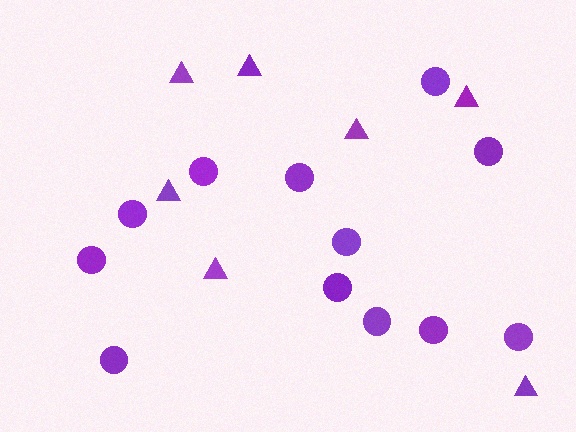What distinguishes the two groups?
There are 2 groups: one group of circles (12) and one group of triangles (7).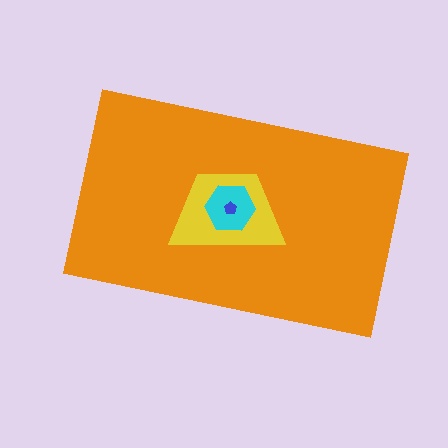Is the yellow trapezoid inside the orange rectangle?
Yes.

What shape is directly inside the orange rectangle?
The yellow trapezoid.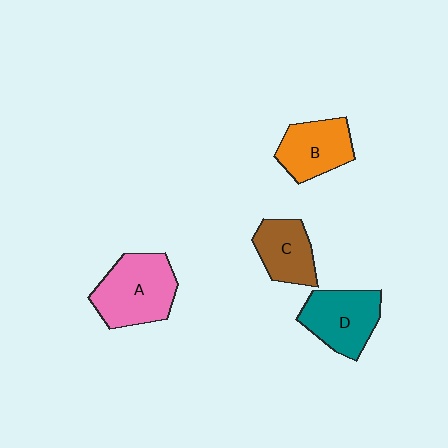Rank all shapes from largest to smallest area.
From largest to smallest: A (pink), D (teal), B (orange), C (brown).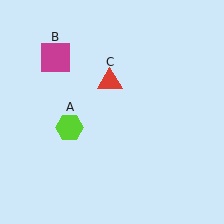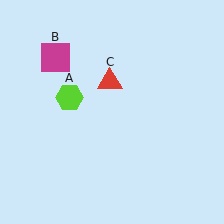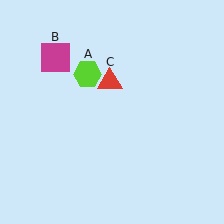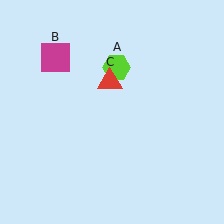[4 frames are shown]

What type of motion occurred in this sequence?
The lime hexagon (object A) rotated clockwise around the center of the scene.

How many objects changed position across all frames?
1 object changed position: lime hexagon (object A).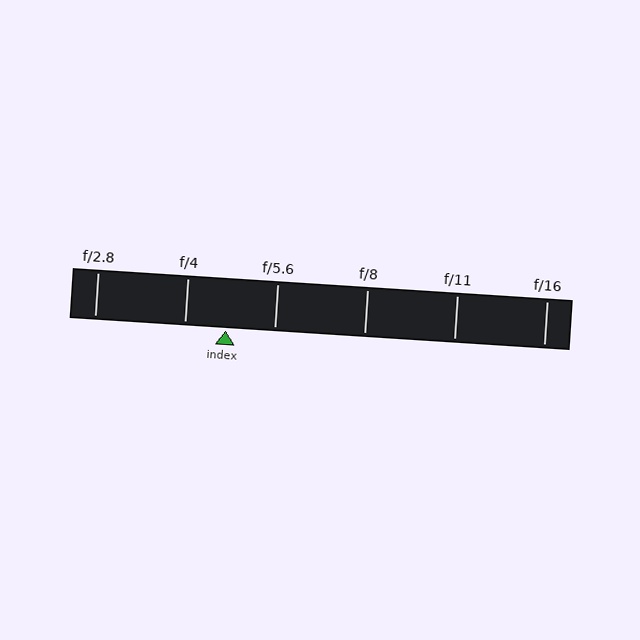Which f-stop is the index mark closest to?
The index mark is closest to f/4.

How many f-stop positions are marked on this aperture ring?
There are 6 f-stop positions marked.